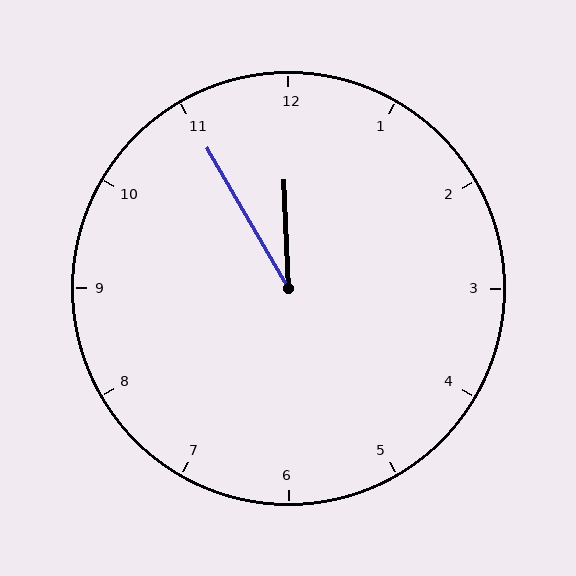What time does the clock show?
11:55.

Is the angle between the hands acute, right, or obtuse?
It is acute.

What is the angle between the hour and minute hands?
Approximately 28 degrees.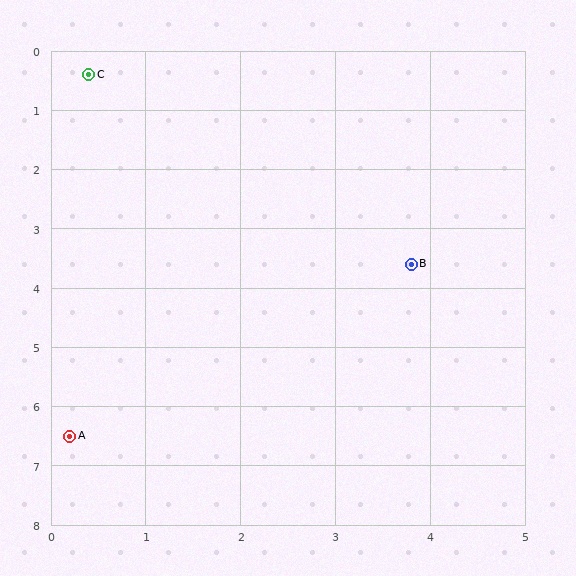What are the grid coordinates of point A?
Point A is at approximately (0.2, 6.5).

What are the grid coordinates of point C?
Point C is at approximately (0.4, 0.4).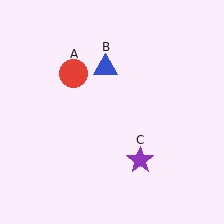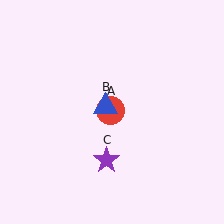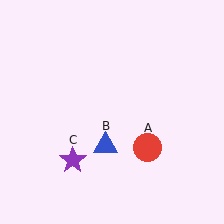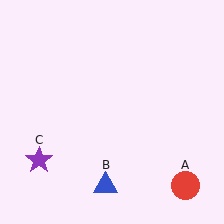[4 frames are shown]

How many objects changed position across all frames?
3 objects changed position: red circle (object A), blue triangle (object B), purple star (object C).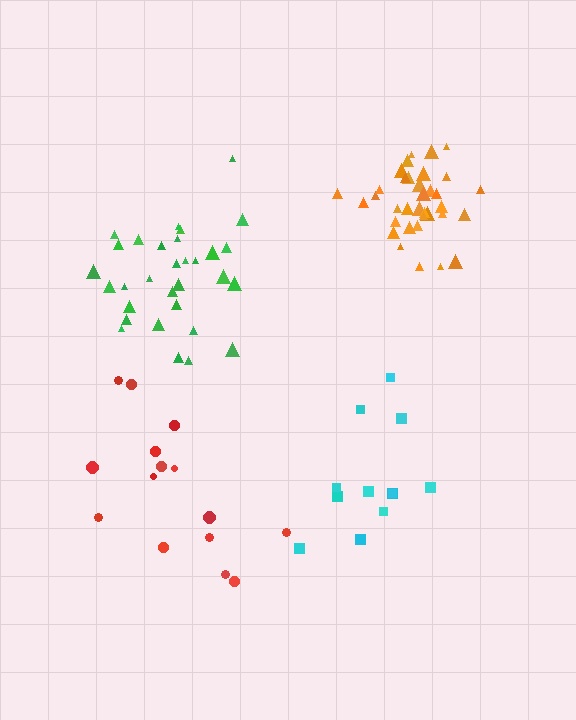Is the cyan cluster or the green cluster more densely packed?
Green.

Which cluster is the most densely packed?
Orange.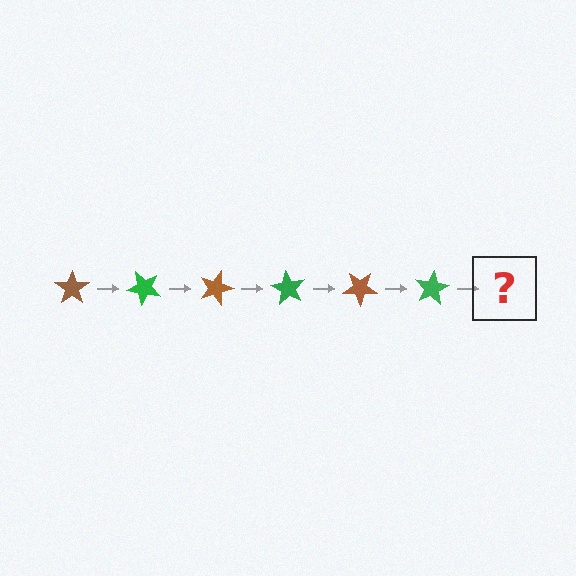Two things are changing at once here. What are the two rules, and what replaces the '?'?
The two rules are that it rotates 45 degrees each step and the color cycles through brown and green. The '?' should be a brown star, rotated 270 degrees from the start.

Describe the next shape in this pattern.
It should be a brown star, rotated 270 degrees from the start.